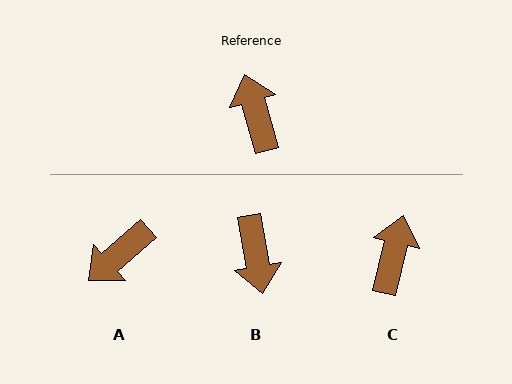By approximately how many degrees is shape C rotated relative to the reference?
Approximately 31 degrees clockwise.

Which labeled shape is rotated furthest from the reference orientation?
B, about 174 degrees away.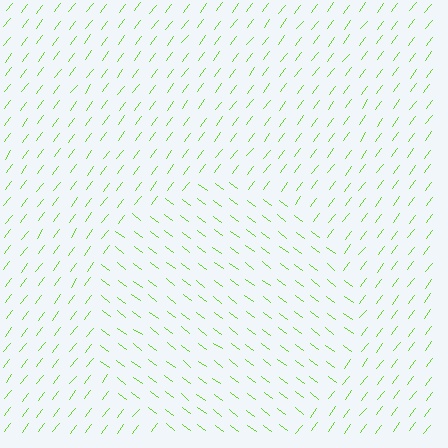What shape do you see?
I see a circle.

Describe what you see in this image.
The image is filled with small lime line segments. A circle region in the image has lines oriented differently from the surrounding lines, creating a visible texture boundary.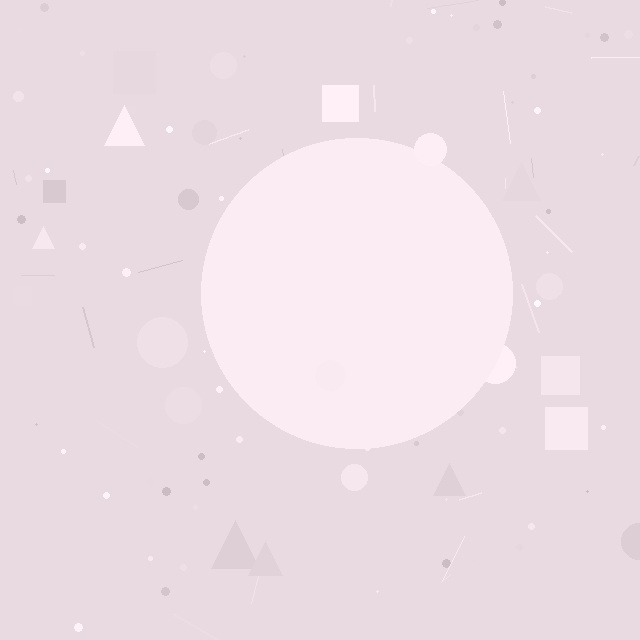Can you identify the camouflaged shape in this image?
The camouflaged shape is a circle.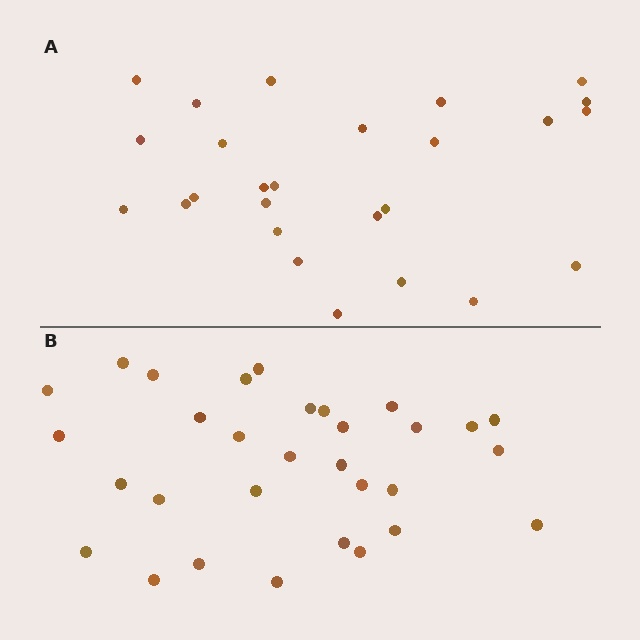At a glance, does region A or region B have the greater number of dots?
Region B (the bottom region) has more dots.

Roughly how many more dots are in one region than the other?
Region B has about 5 more dots than region A.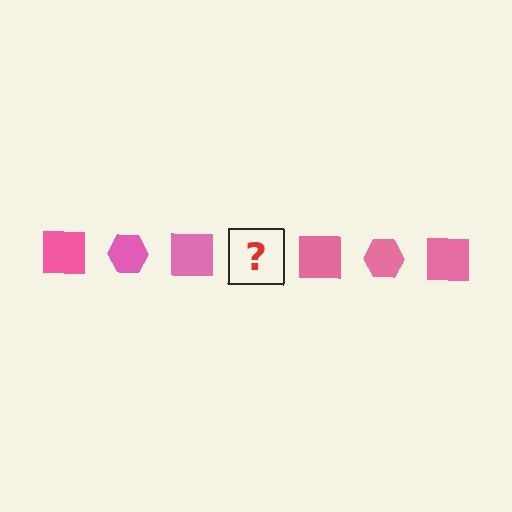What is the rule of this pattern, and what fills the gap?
The rule is that the pattern cycles through square, hexagon shapes in pink. The gap should be filled with a pink hexagon.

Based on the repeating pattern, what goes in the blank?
The blank should be a pink hexagon.